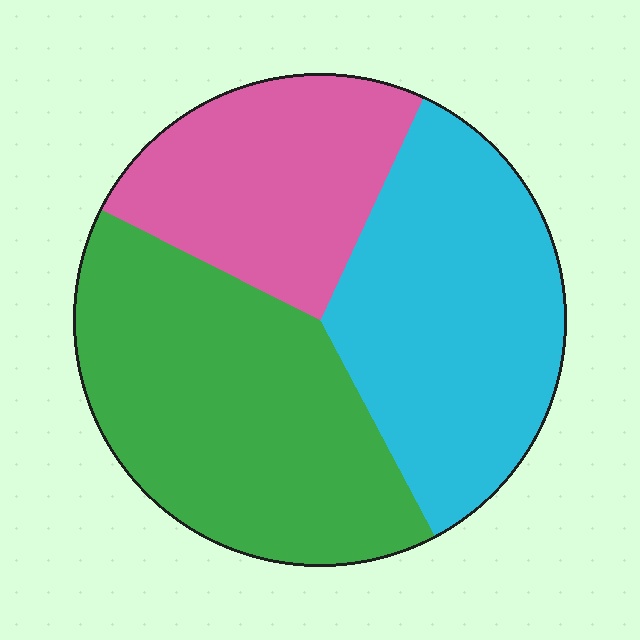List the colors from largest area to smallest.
From largest to smallest: green, cyan, pink.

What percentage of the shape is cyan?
Cyan takes up between a third and a half of the shape.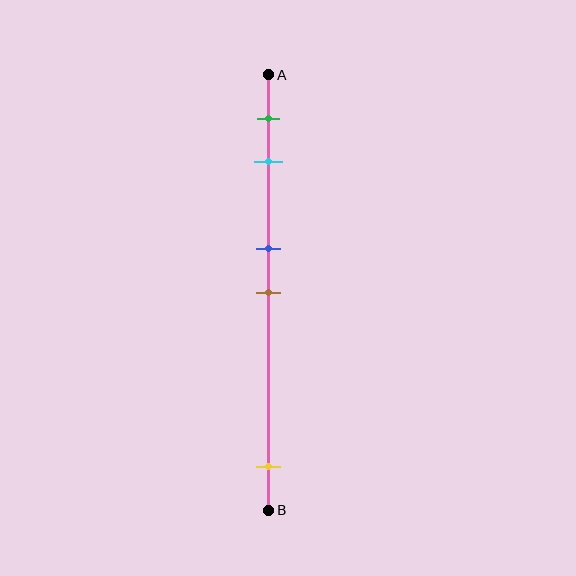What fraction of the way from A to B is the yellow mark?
The yellow mark is approximately 90% (0.9) of the way from A to B.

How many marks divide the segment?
There are 5 marks dividing the segment.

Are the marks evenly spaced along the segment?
No, the marks are not evenly spaced.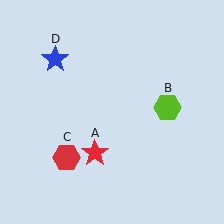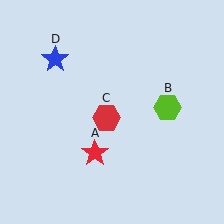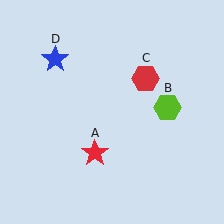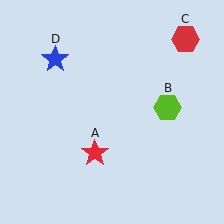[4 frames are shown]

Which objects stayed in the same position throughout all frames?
Red star (object A) and lime hexagon (object B) and blue star (object D) remained stationary.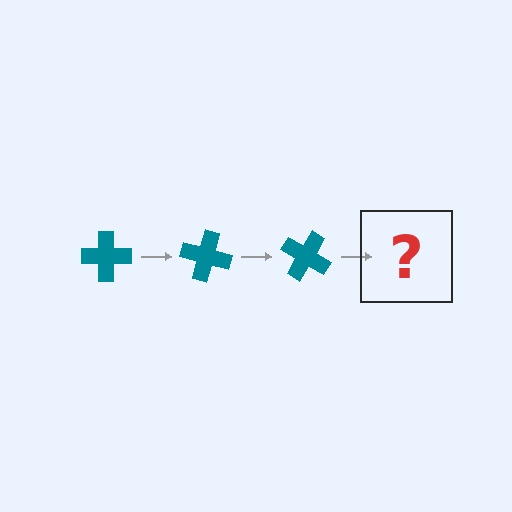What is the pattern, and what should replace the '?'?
The pattern is that the cross rotates 15 degrees each step. The '?' should be a teal cross rotated 45 degrees.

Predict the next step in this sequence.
The next step is a teal cross rotated 45 degrees.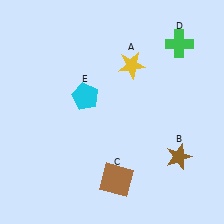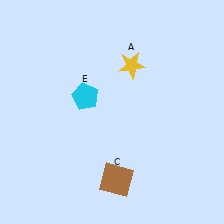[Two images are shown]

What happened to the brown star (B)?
The brown star (B) was removed in Image 2. It was in the bottom-right area of Image 1.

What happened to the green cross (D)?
The green cross (D) was removed in Image 2. It was in the top-right area of Image 1.